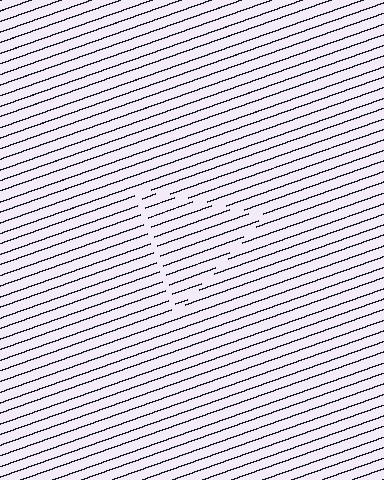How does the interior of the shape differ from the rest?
The interior of the shape contains the same grating, shifted by half a period — the contour is defined by the phase discontinuity where line-ends from the inner and outer gratings abut.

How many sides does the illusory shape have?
3 sides — the line-ends trace a triangle.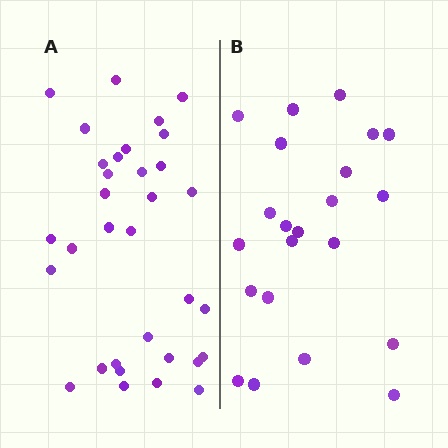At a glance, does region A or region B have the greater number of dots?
Region A (the left region) has more dots.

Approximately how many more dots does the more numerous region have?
Region A has roughly 12 or so more dots than region B.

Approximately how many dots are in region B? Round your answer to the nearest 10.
About 20 dots. (The exact count is 22, which rounds to 20.)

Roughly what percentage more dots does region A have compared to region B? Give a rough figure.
About 50% more.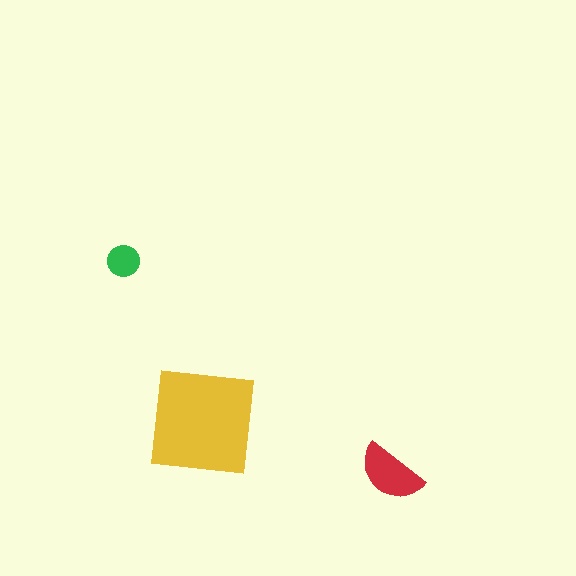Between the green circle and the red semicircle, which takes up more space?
The red semicircle.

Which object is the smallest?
The green circle.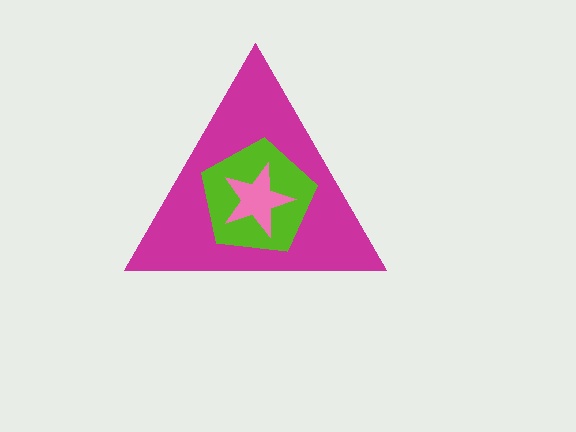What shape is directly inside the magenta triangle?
The lime pentagon.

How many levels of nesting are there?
3.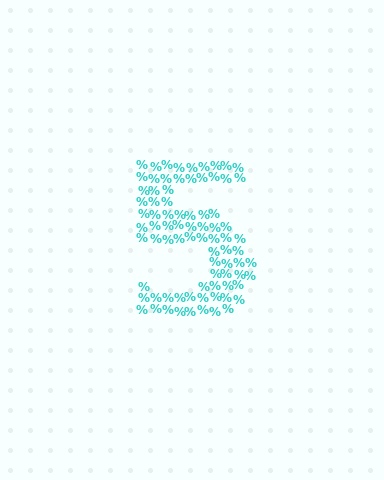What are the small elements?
The small elements are percent signs.